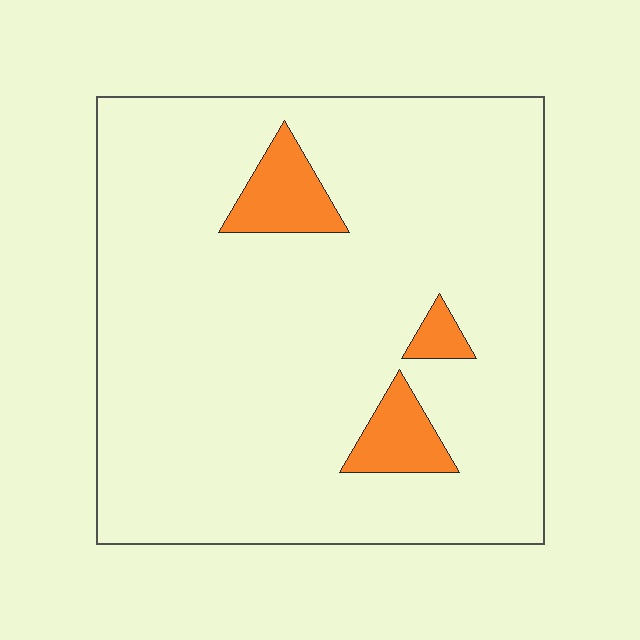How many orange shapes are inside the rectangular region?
3.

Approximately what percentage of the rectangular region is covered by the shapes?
Approximately 10%.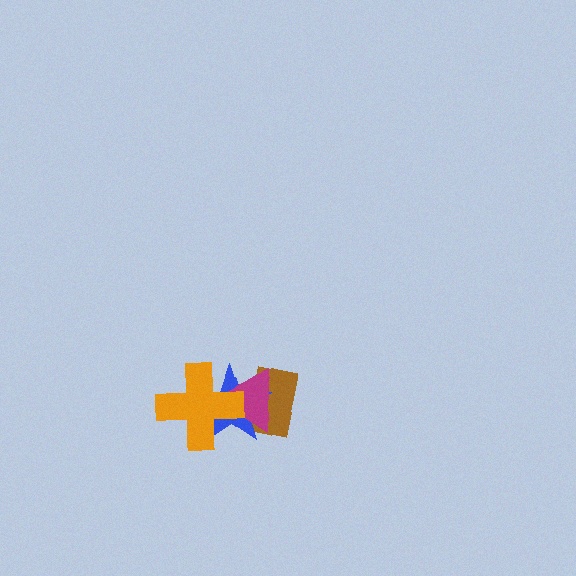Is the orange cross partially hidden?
No, no other shape covers it.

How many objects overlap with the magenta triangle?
3 objects overlap with the magenta triangle.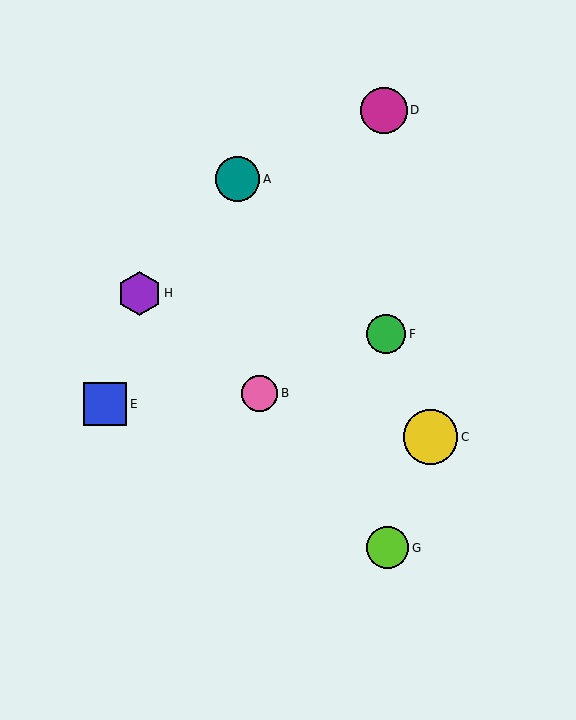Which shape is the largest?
The yellow circle (labeled C) is the largest.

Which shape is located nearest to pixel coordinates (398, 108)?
The magenta circle (labeled D) at (384, 110) is nearest to that location.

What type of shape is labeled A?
Shape A is a teal circle.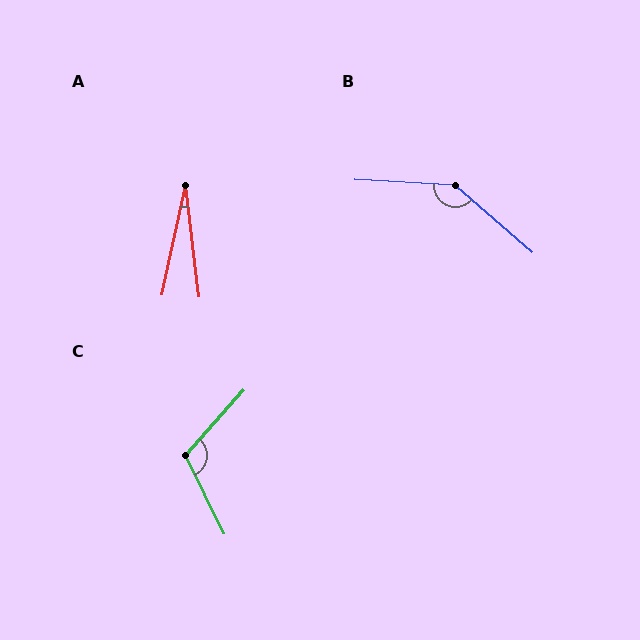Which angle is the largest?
B, at approximately 142 degrees.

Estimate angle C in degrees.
Approximately 112 degrees.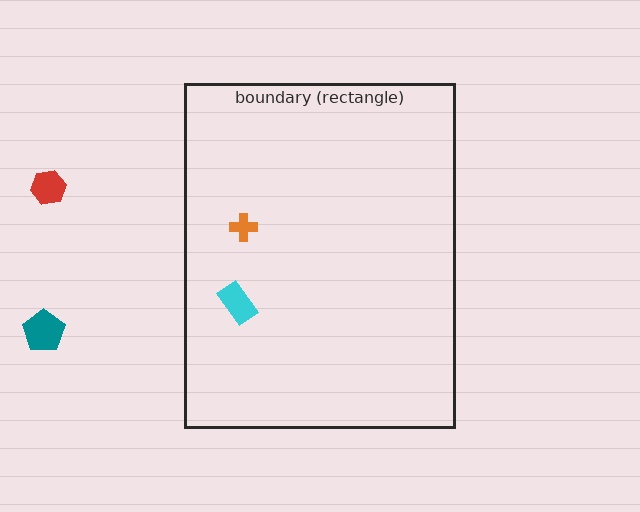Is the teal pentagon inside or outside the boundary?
Outside.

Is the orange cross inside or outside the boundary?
Inside.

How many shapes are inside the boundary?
2 inside, 2 outside.